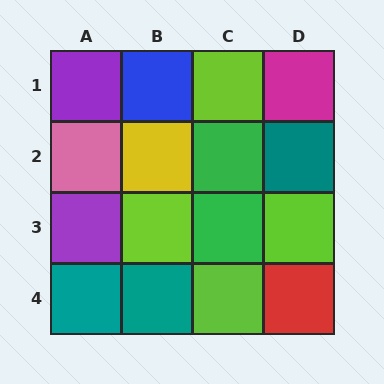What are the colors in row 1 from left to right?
Purple, blue, lime, magenta.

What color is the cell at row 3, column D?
Lime.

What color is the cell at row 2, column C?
Green.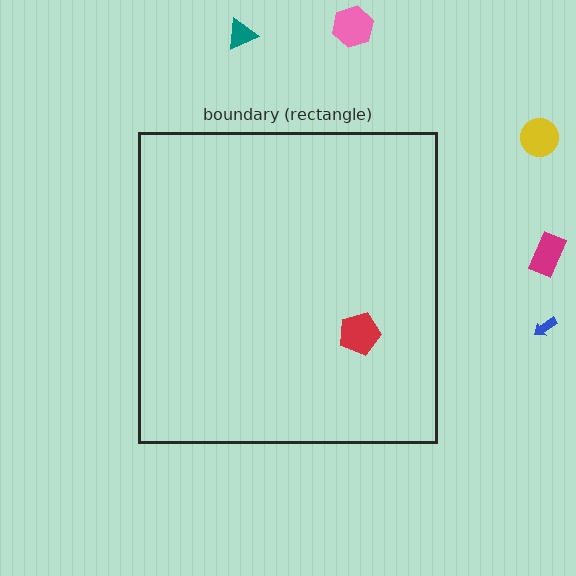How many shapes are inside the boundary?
1 inside, 5 outside.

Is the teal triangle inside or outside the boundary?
Outside.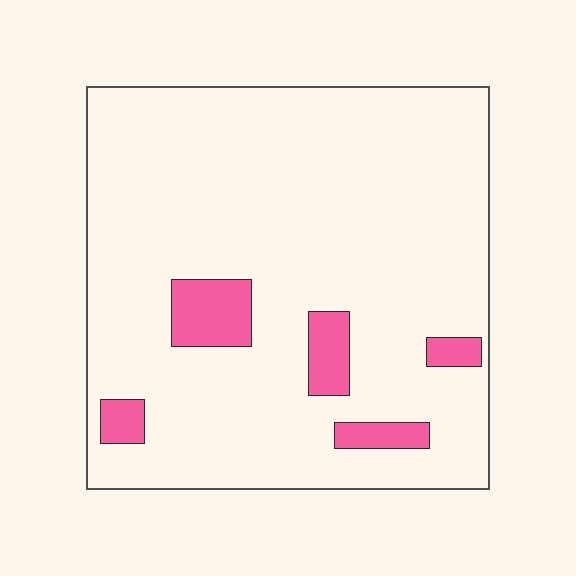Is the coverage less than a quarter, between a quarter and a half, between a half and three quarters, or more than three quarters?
Less than a quarter.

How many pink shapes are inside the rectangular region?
5.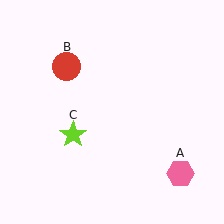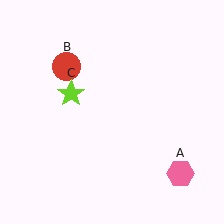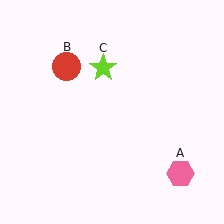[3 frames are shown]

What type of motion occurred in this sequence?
The lime star (object C) rotated clockwise around the center of the scene.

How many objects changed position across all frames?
1 object changed position: lime star (object C).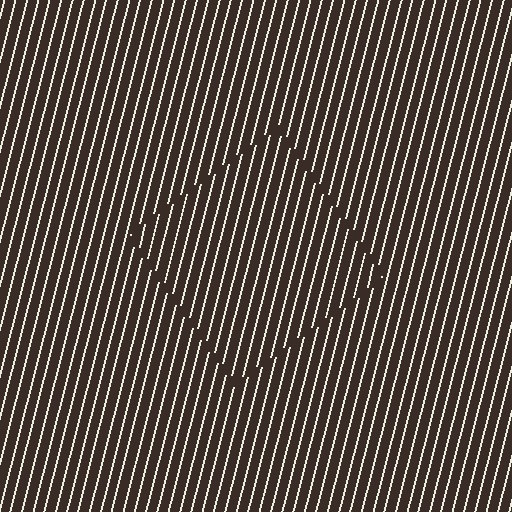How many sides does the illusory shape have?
4 sides — the line-ends trace a square.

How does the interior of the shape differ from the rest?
The interior of the shape contains the same grating, shifted by half a period — the contour is defined by the phase discontinuity where line-ends from the inner and outer gratings abut.